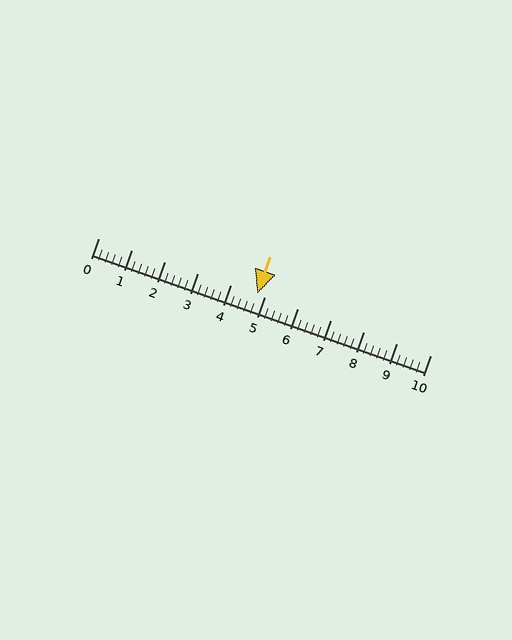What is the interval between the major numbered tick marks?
The major tick marks are spaced 1 units apart.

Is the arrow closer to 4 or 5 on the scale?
The arrow is closer to 5.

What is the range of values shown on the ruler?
The ruler shows values from 0 to 10.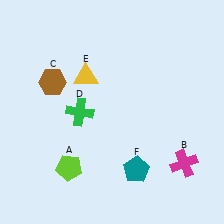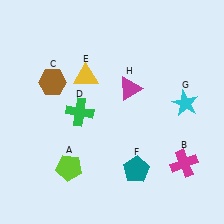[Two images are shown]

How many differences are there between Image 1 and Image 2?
There are 2 differences between the two images.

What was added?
A cyan star (G), a magenta triangle (H) were added in Image 2.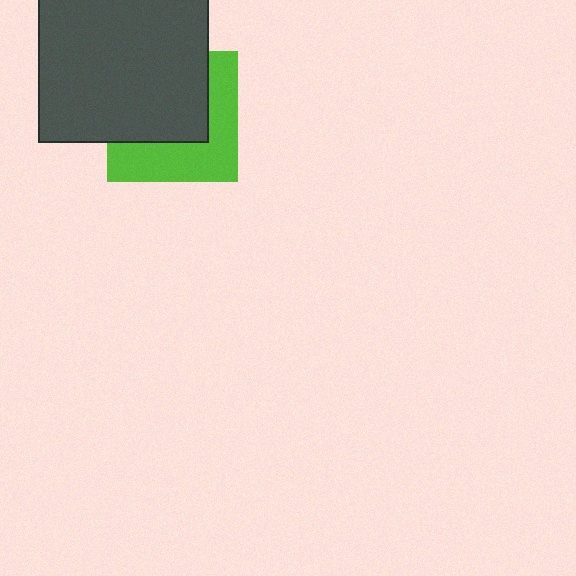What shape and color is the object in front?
The object in front is a dark gray rectangle.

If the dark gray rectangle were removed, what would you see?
You would see the complete lime square.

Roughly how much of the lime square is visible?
A small part of it is visible (roughly 44%).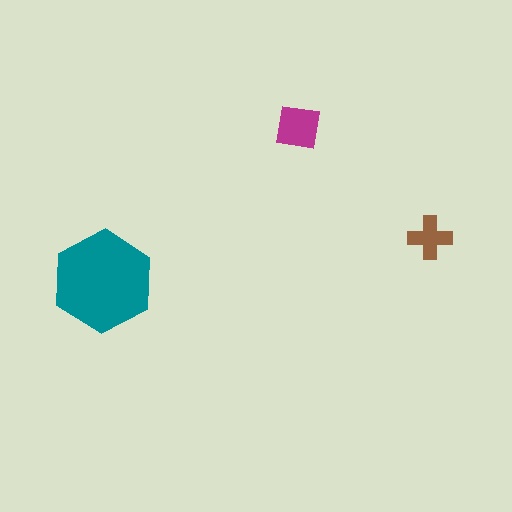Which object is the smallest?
The brown cross.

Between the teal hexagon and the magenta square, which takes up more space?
The teal hexagon.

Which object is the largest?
The teal hexagon.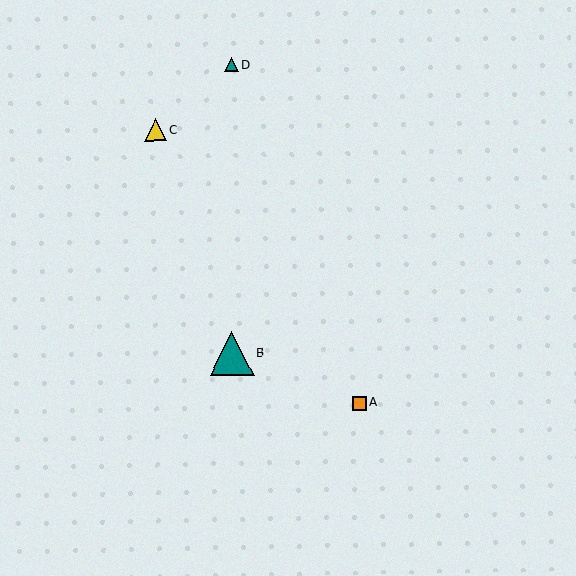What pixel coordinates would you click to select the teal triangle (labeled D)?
Click at (231, 65) to select the teal triangle D.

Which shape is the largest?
The teal triangle (labeled B) is the largest.